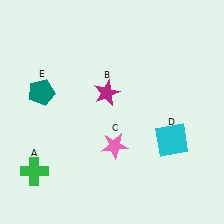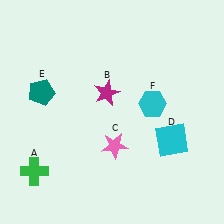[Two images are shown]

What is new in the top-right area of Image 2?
A cyan hexagon (F) was added in the top-right area of Image 2.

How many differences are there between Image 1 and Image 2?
There is 1 difference between the two images.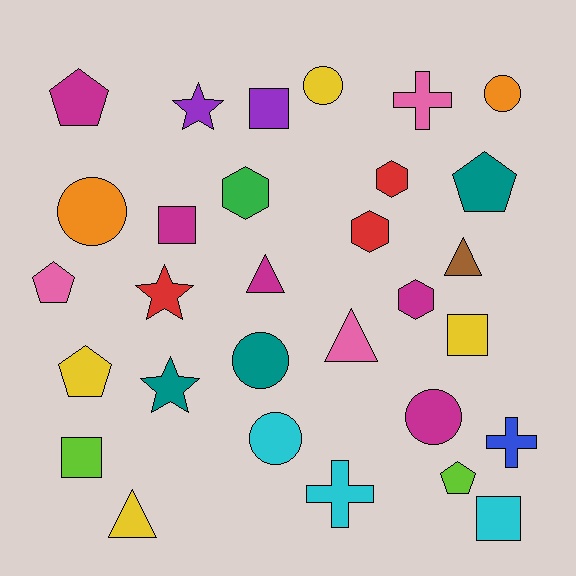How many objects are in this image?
There are 30 objects.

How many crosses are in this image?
There are 3 crosses.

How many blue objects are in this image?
There is 1 blue object.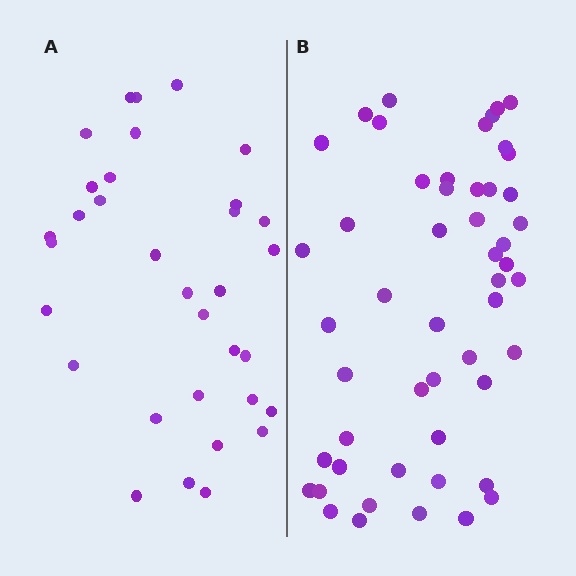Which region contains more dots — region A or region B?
Region B (the right region) has more dots.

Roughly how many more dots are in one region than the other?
Region B has approximately 20 more dots than region A.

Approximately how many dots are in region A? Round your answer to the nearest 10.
About 30 dots. (The exact count is 33, which rounds to 30.)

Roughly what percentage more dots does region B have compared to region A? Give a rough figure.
About 55% more.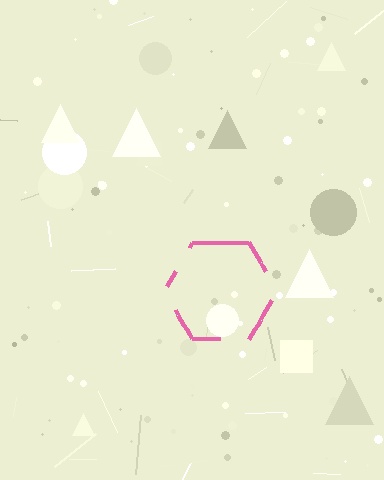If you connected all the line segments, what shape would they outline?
They would outline a hexagon.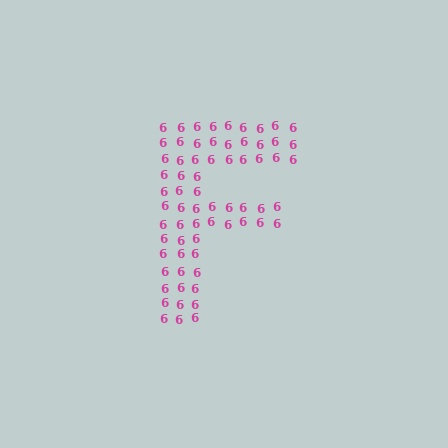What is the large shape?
The large shape is the letter F.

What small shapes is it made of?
It is made of small digit 6's.